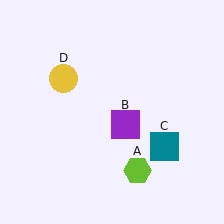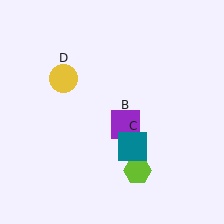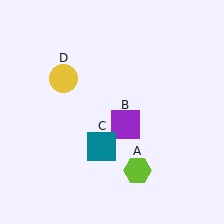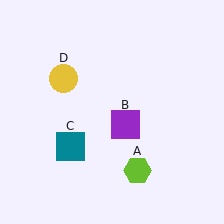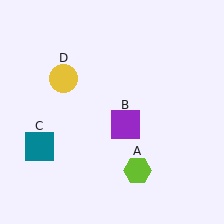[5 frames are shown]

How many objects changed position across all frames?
1 object changed position: teal square (object C).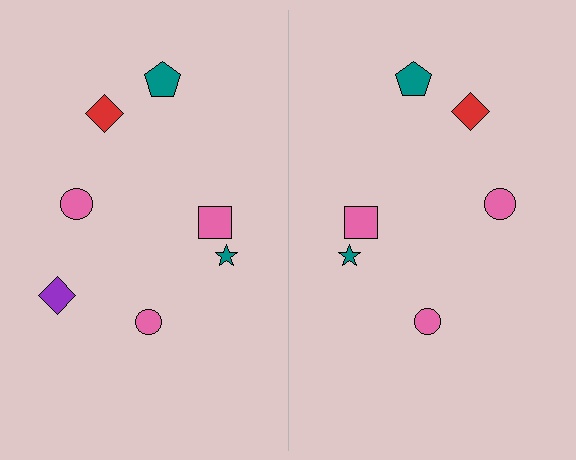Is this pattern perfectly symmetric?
No, the pattern is not perfectly symmetric. A purple diamond is missing from the right side.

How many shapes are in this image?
There are 13 shapes in this image.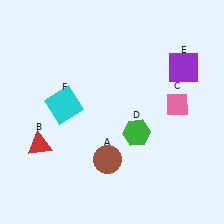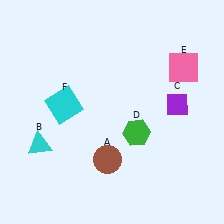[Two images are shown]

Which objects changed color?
B changed from red to cyan. C changed from pink to purple. E changed from purple to pink.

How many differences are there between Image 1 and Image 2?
There are 3 differences between the two images.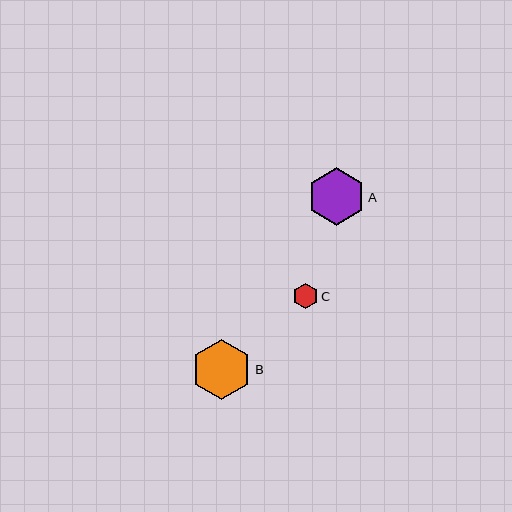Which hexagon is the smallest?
Hexagon C is the smallest with a size of approximately 25 pixels.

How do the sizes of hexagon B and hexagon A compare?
Hexagon B and hexagon A are approximately the same size.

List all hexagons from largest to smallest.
From largest to smallest: B, A, C.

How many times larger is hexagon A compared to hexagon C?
Hexagon A is approximately 2.3 times the size of hexagon C.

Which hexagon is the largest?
Hexagon B is the largest with a size of approximately 60 pixels.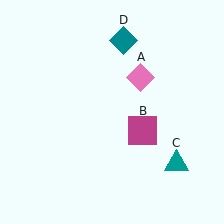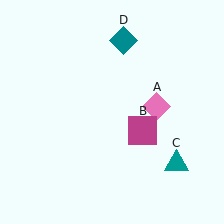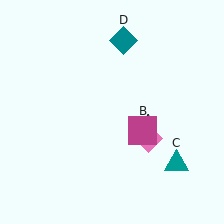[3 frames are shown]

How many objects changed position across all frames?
1 object changed position: pink diamond (object A).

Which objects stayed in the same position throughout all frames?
Magenta square (object B) and teal triangle (object C) and teal diamond (object D) remained stationary.